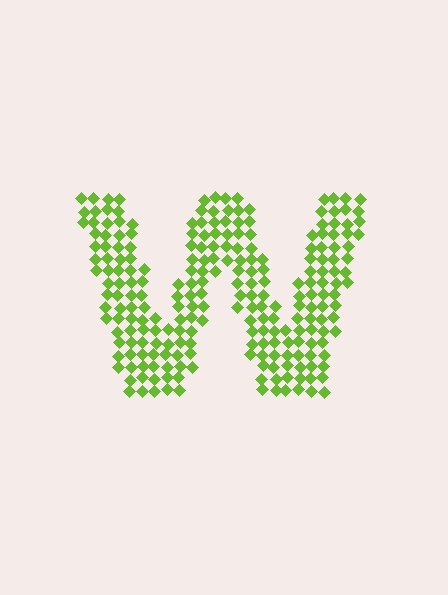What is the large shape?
The large shape is the letter W.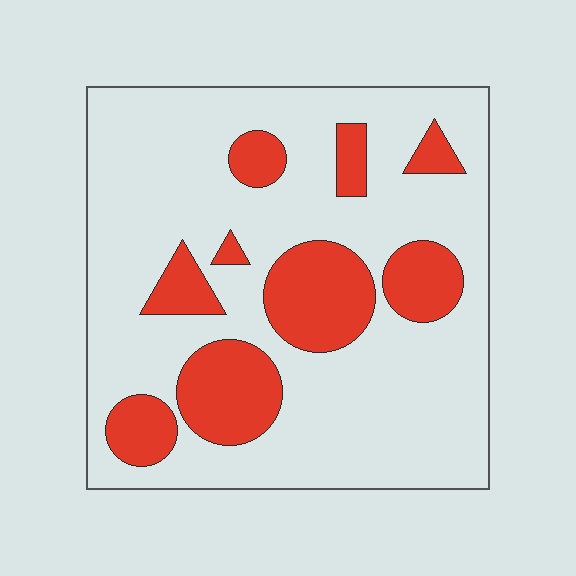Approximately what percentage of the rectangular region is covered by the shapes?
Approximately 25%.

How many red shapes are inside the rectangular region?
9.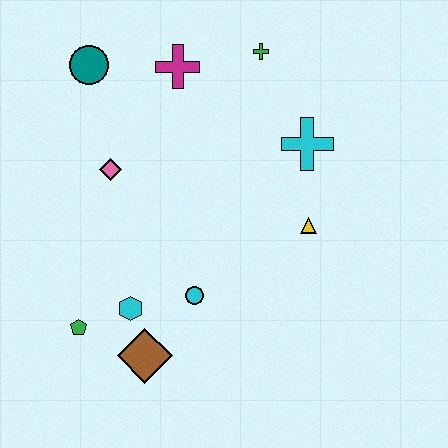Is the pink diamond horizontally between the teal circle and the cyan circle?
Yes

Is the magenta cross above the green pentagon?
Yes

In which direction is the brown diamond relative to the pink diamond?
The brown diamond is below the pink diamond.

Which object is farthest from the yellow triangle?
The teal circle is farthest from the yellow triangle.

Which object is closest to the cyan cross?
The yellow triangle is closest to the cyan cross.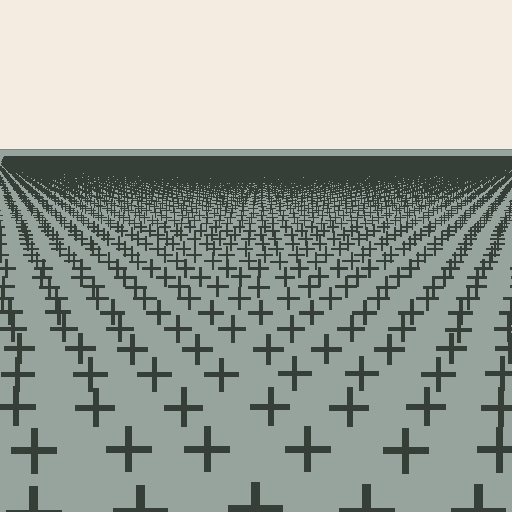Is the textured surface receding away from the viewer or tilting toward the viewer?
The surface is receding away from the viewer. Texture elements get smaller and denser toward the top.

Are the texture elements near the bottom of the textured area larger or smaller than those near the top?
Larger. Near the bottom, elements are closer to the viewer and appear at a bigger on-screen size.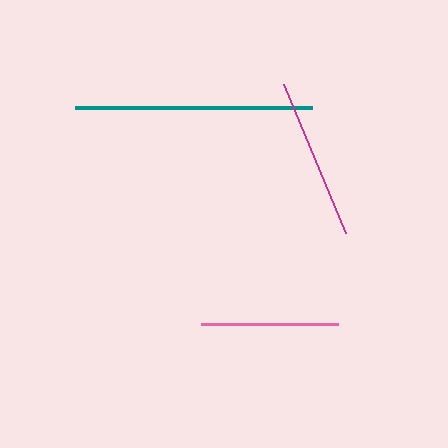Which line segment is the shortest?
The pink line is the shortest at approximately 137 pixels.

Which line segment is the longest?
The teal line is the longest at approximately 237 pixels.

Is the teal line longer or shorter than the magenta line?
The teal line is longer than the magenta line.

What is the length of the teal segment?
The teal segment is approximately 237 pixels long.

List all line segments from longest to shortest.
From longest to shortest: teal, magenta, pink.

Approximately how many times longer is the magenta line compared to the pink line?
The magenta line is approximately 1.2 times the length of the pink line.